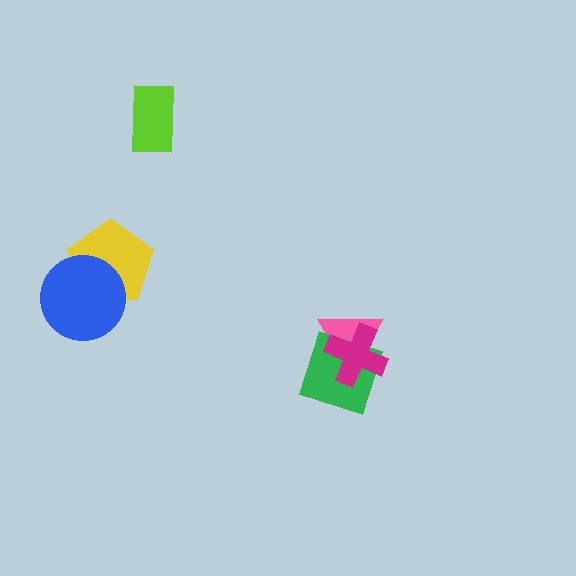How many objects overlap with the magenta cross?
2 objects overlap with the magenta cross.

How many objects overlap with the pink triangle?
2 objects overlap with the pink triangle.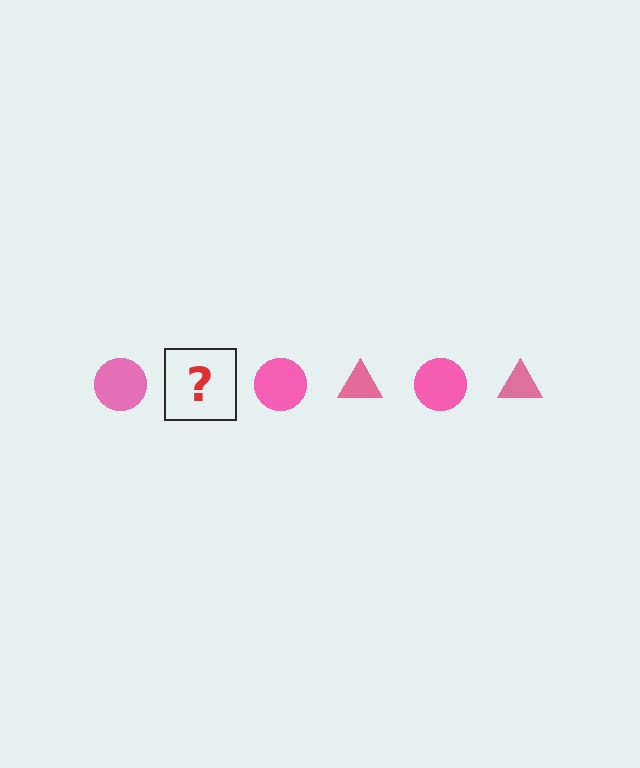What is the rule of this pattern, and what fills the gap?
The rule is that the pattern cycles through circle, triangle shapes in pink. The gap should be filled with a pink triangle.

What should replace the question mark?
The question mark should be replaced with a pink triangle.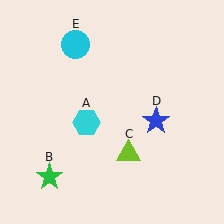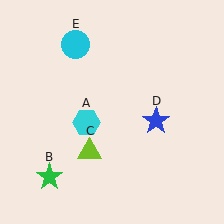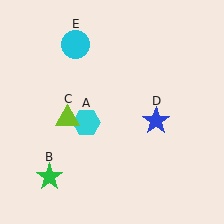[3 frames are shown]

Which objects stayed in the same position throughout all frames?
Cyan hexagon (object A) and green star (object B) and blue star (object D) and cyan circle (object E) remained stationary.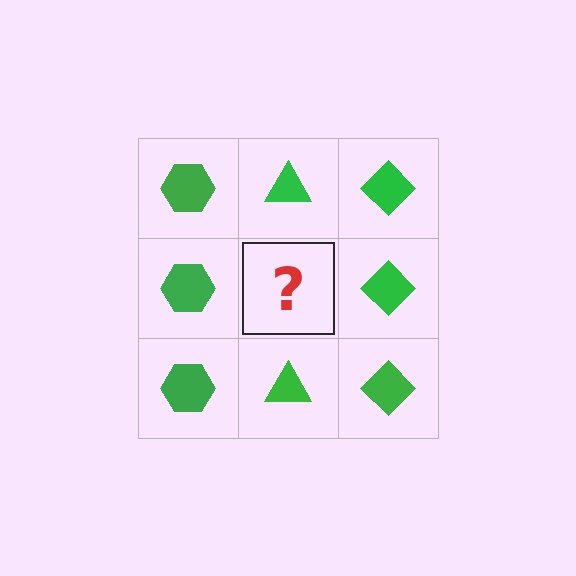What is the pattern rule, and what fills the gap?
The rule is that each column has a consistent shape. The gap should be filled with a green triangle.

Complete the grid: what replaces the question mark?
The question mark should be replaced with a green triangle.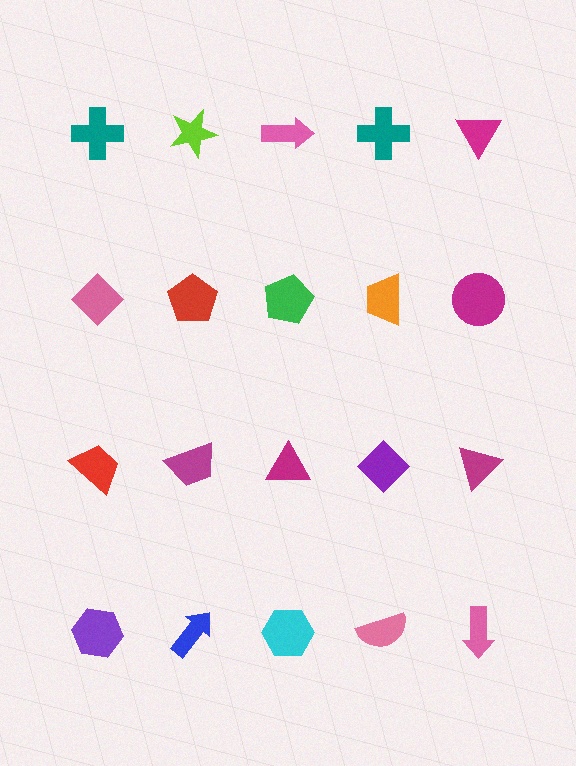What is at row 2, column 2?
A red pentagon.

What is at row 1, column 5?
A magenta triangle.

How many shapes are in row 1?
5 shapes.